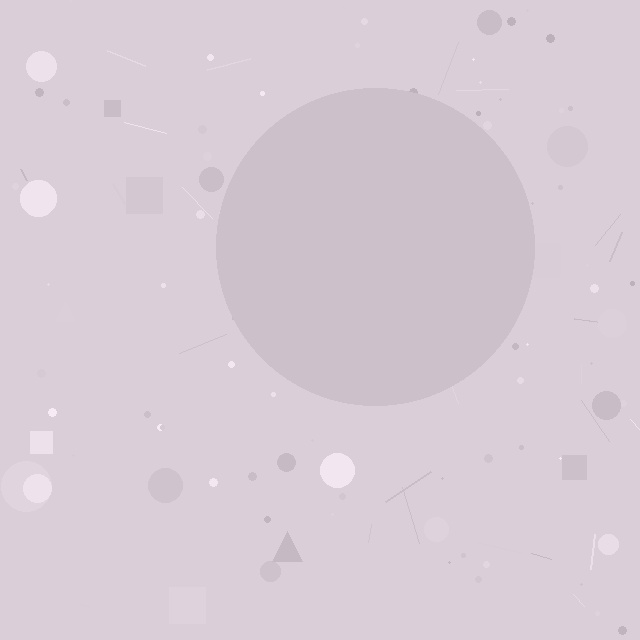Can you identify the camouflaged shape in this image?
The camouflaged shape is a circle.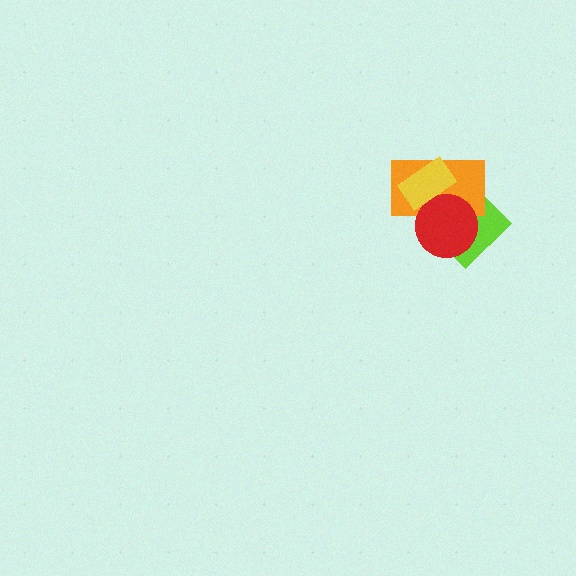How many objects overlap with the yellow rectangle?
3 objects overlap with the yellow rectangle.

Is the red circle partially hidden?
Yes, it is partially covered by another shape.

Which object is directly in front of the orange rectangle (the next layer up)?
The red circle is directly in front of the orange rectangle.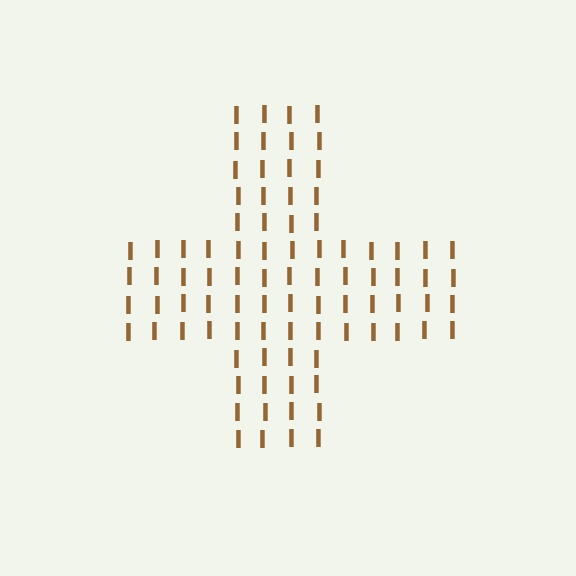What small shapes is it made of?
It is made of small letter I's.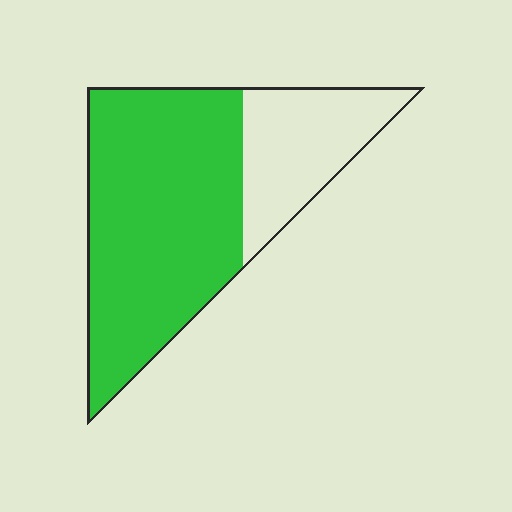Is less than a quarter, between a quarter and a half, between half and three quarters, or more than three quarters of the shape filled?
Between half and three quarters.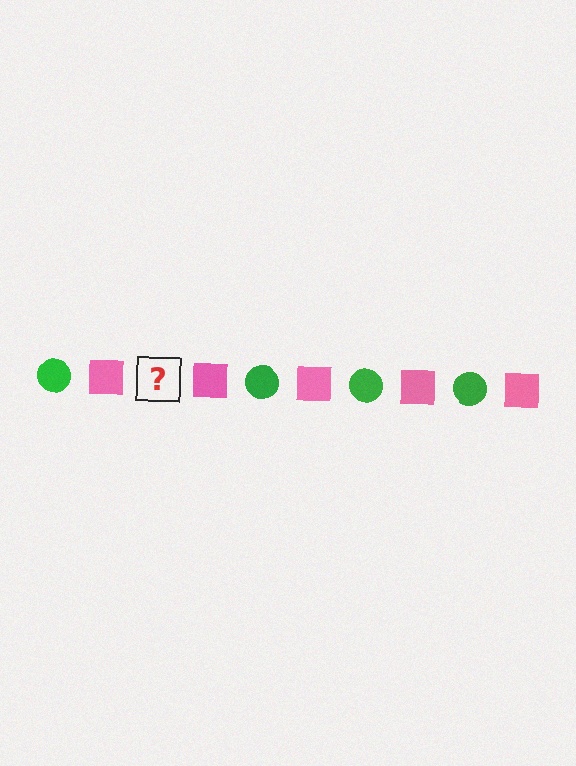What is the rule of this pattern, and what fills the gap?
The rule is that the pattern alternates between green circle and pink square. The gap should be filled with a green circle.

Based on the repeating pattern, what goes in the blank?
The blank should be a green circle.